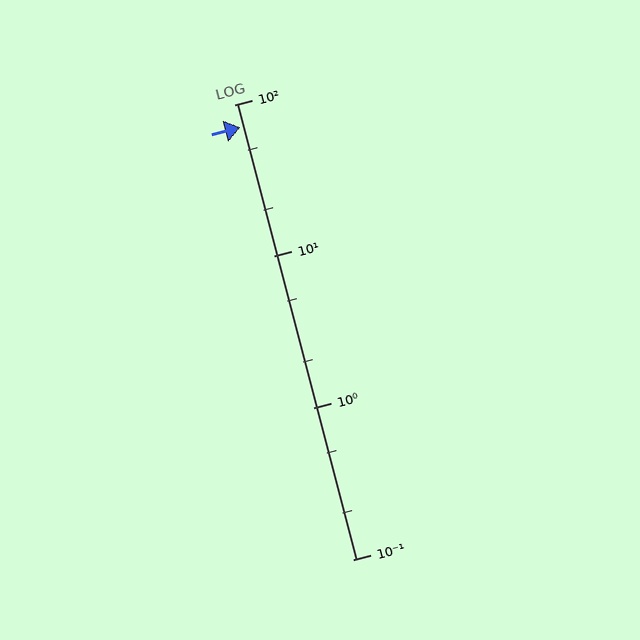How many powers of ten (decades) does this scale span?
The scale spans 3 decades, from 0.1 to 100.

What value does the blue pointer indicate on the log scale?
The pointer indicates approximately 71.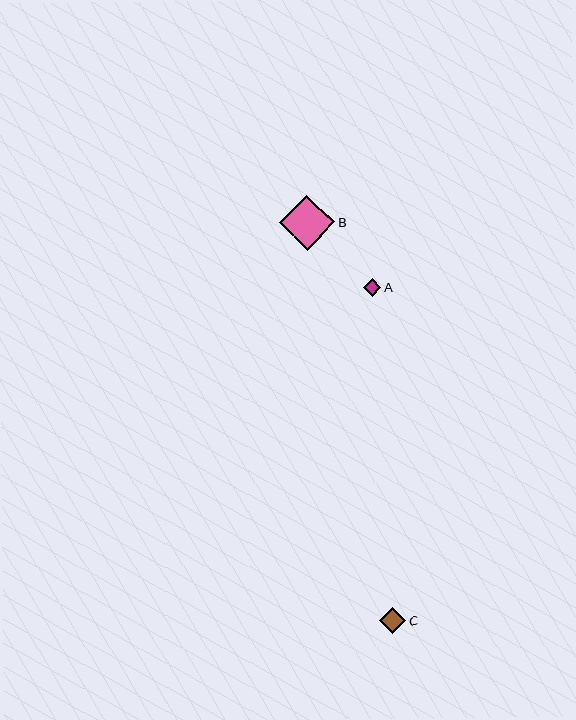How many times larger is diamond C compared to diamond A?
Diamond C is approximately 1.5 times the size of diamond A.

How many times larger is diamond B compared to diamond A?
Diamond B is approximately 3.1 times the size of diamond A.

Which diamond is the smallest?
Diamond A is the smallest with a size of approximately 18 pixels.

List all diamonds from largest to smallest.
From largest to smallest: B, C, A.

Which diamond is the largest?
Diamond B is the largest with a size of approximately 55 pixels.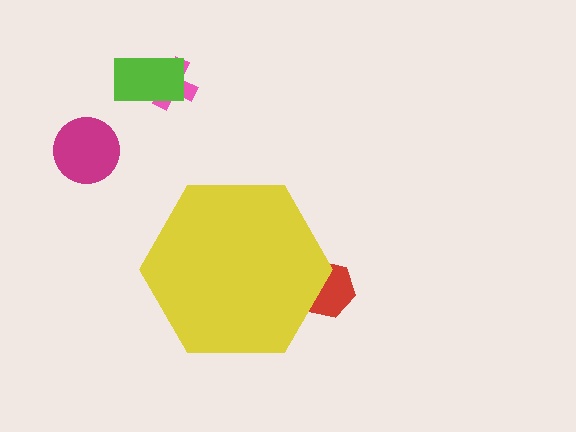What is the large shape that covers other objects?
A yellow hexagon.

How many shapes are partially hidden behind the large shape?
1 shape is partially hidden.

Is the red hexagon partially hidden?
Yes, the red hexagon is partially hidden behind the yellow hexagon.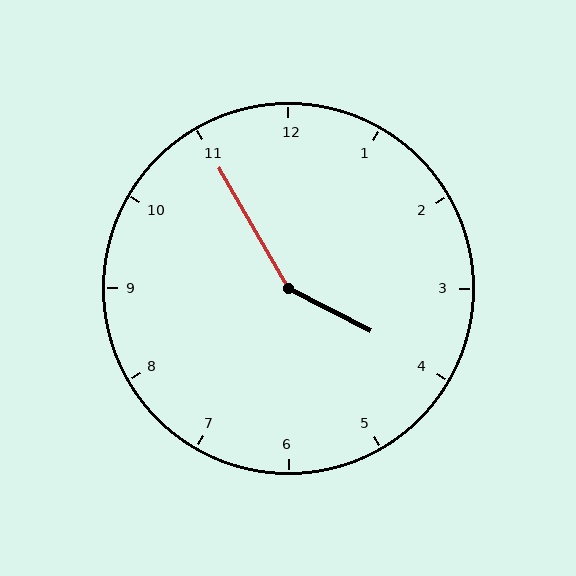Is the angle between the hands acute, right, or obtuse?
It is obtuse.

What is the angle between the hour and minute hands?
Approximately 148 degrees.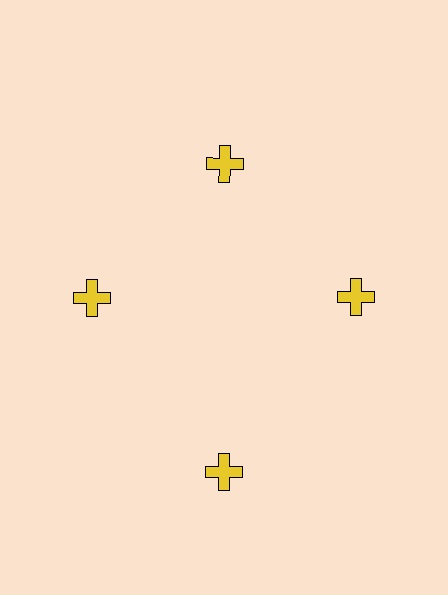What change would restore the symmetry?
The symmetry would be restored by moving it inward, back onto the ring so that all 4 crosses sit at equal angles and equal distance from the center.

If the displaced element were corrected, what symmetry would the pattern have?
It would have 4-fold rotational symmetry — the pattern would map onto itself every 90 degrees.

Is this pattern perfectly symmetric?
No. The 4 yellow crosses are arranged in a ring, but one element near the 6 o'clock position is pushed outward from the center, breaking the 4-fold rotational symmetry.